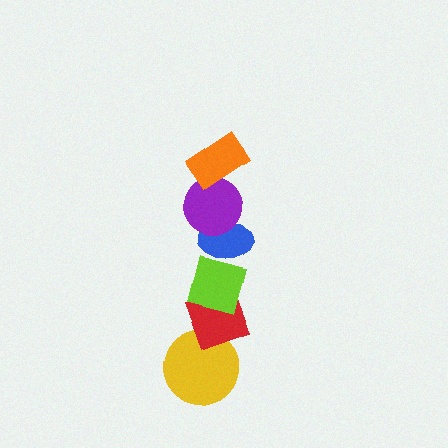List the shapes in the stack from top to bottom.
From top to bottom: the orange rectangle, the purple circle, the blue ellipse, the lime square, the red diamond, the yellow circle.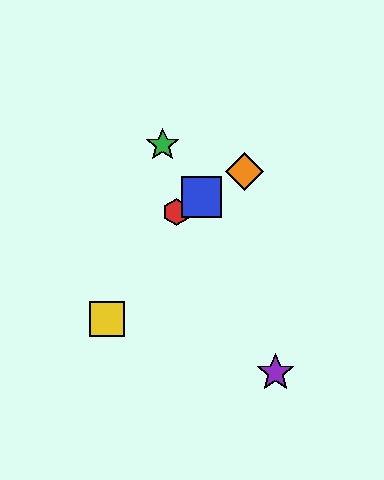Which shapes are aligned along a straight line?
The red hexagon, the blue square, the orange diamond are aligned along a straight line.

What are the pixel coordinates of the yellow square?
The yellow square is at (107, 319).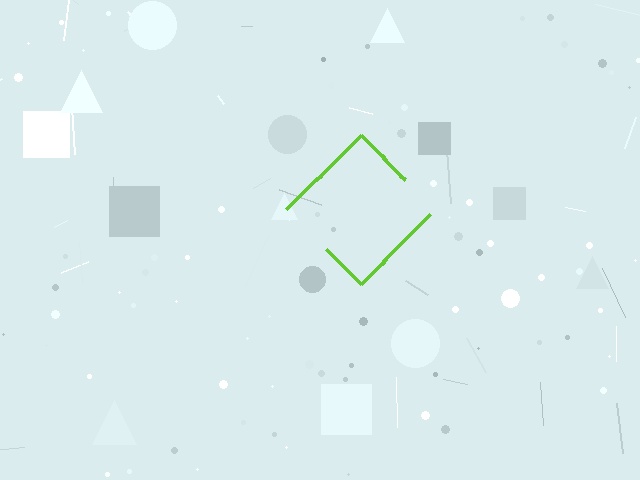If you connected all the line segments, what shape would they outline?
They would outline a diamond.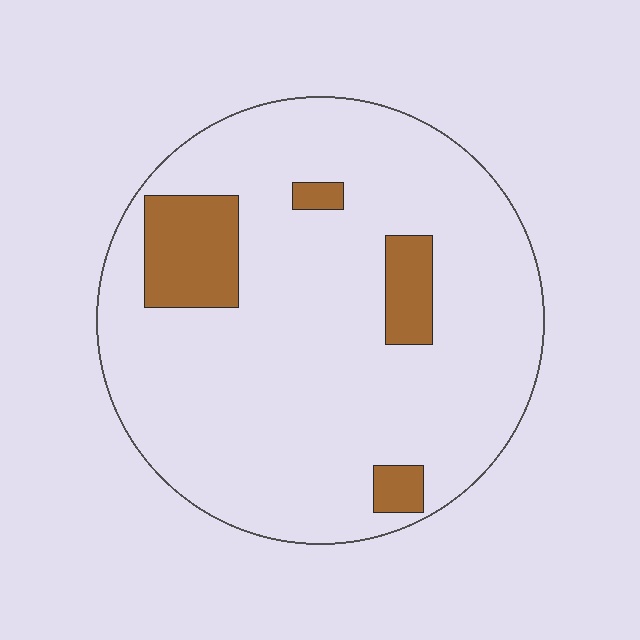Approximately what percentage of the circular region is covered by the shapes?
Approximately 15%.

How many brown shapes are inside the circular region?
4.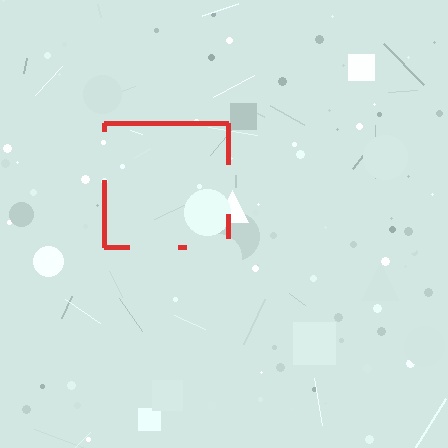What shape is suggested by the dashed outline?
The dashed outline suggests a square.